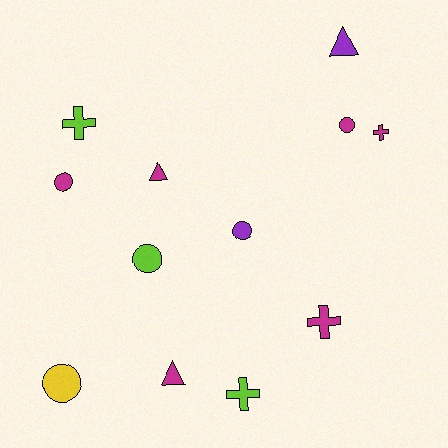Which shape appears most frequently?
Circle, with 5 objects.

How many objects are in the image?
There are 12 objects.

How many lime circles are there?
There is 1 lime circle.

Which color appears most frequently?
Magenta, with 6 objects.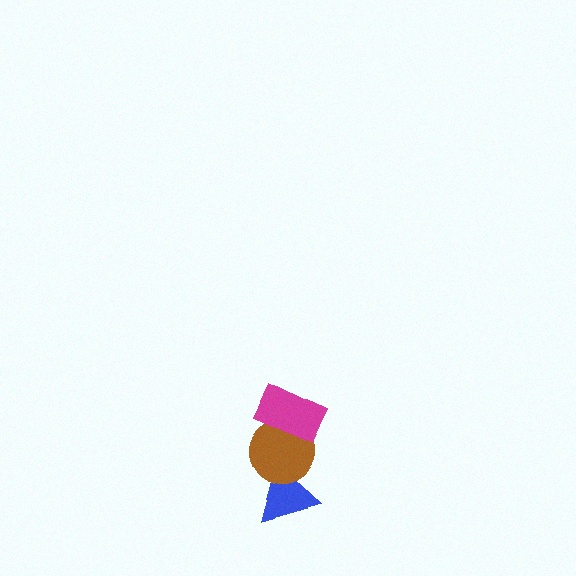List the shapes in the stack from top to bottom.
From top to bottom: the magenta rectangle, the brown circle, the blue triangle.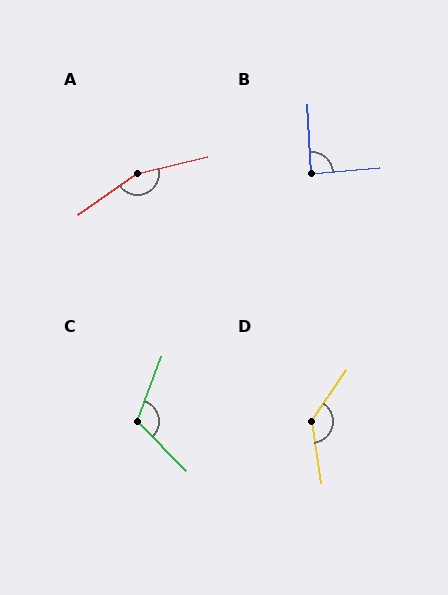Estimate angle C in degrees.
Approximately 115 degrees.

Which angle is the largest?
A, at approximately 159 degrees.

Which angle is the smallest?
B, at approximately 88 degrees.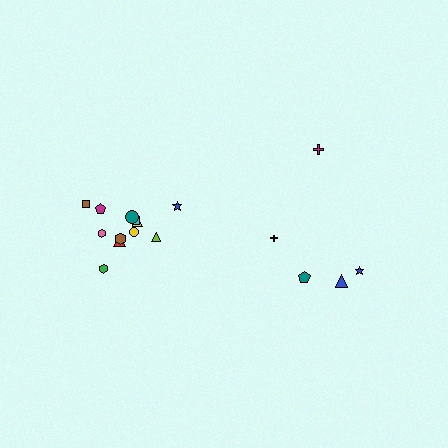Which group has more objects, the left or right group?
The left group.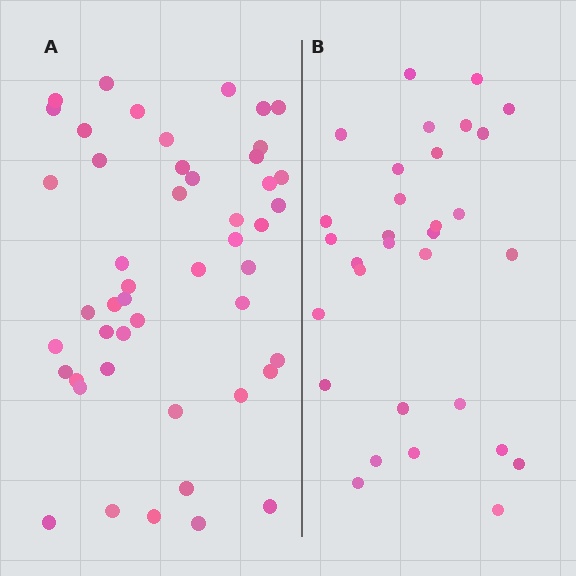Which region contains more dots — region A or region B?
Region A (the left region) has more dots.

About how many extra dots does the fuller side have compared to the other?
Region A has approximately 15 more dots than region B.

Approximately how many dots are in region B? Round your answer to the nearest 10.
About 30 dots. (The exact count is 31, which rounds to 30.)